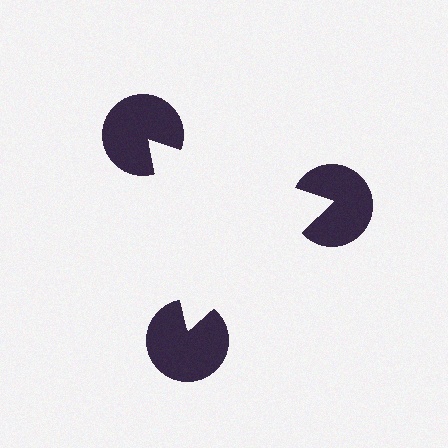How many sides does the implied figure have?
3 sides.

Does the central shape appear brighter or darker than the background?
It typically appears slightly brighter than the background, even though no actual brightness change is drawn.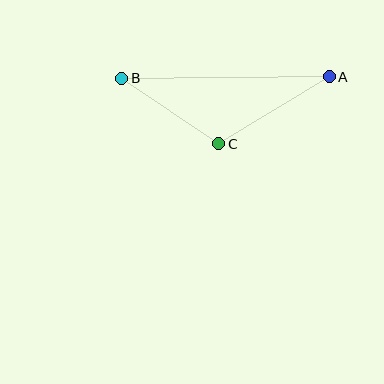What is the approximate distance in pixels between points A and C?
The distance between A and C is approximately 129 pixels.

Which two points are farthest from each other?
Points A and B are farthest from each other.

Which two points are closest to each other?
Points B and C are closest to each other.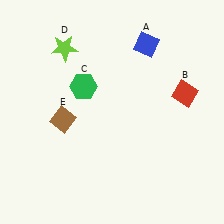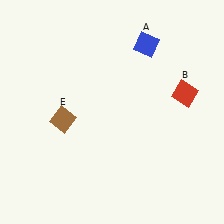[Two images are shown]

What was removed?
The green hexagon (C), the lime star (D) were removed in Image 2.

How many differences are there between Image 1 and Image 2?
There are 2 differences between the two images.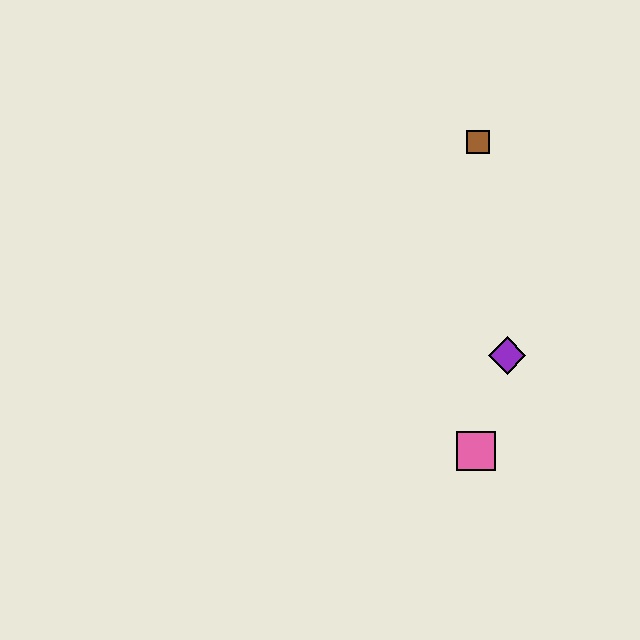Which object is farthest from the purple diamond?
The brown square is farthest from the purple diamond.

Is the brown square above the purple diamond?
Yes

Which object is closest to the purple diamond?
The pink square is closest to the purple diamond.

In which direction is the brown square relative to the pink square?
The brown square is above the pink square.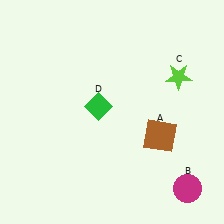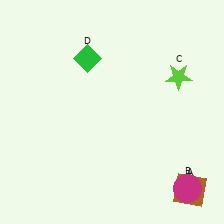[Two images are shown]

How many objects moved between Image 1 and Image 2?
2 objects moved between the two images.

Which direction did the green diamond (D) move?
The green diamond (D) moved up.